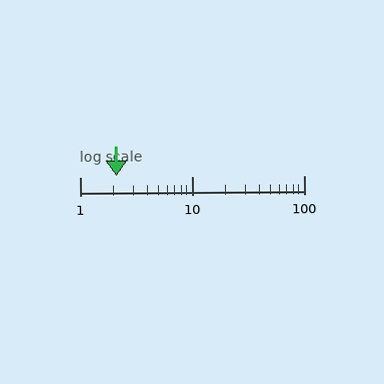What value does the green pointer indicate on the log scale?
The pointer indicates approximately 2.1.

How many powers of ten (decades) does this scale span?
The scale spans 2 decades, from 1 to 100.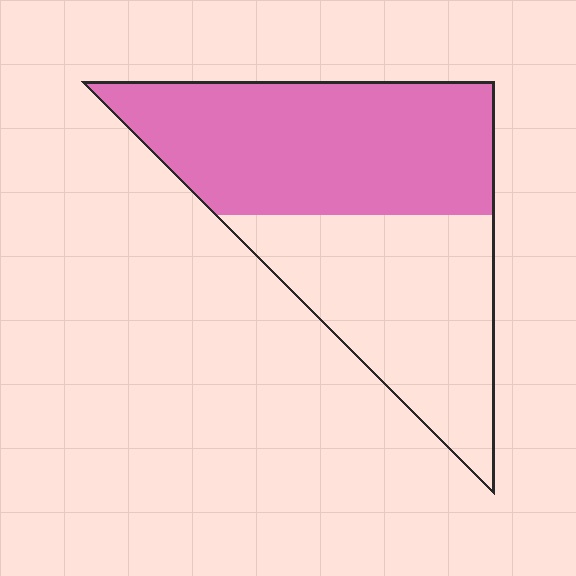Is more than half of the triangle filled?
Yes.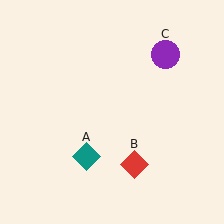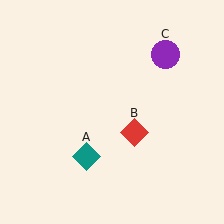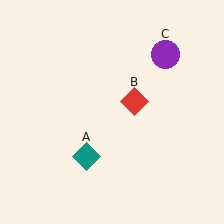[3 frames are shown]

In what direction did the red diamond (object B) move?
The red diamond (object B) moved up.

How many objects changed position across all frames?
1 object changed position: red diamond (object B).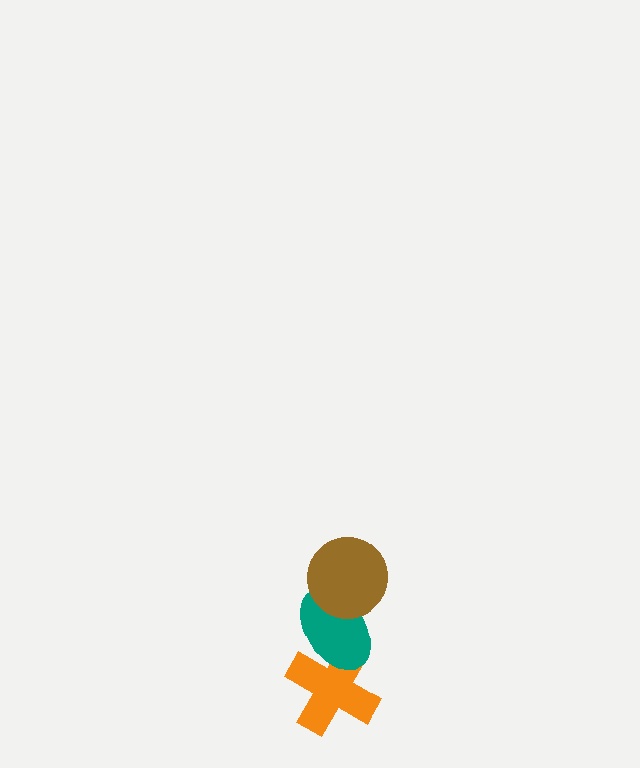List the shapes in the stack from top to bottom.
From top to bottom: the brown circle, the teal ellipse, the orange cross.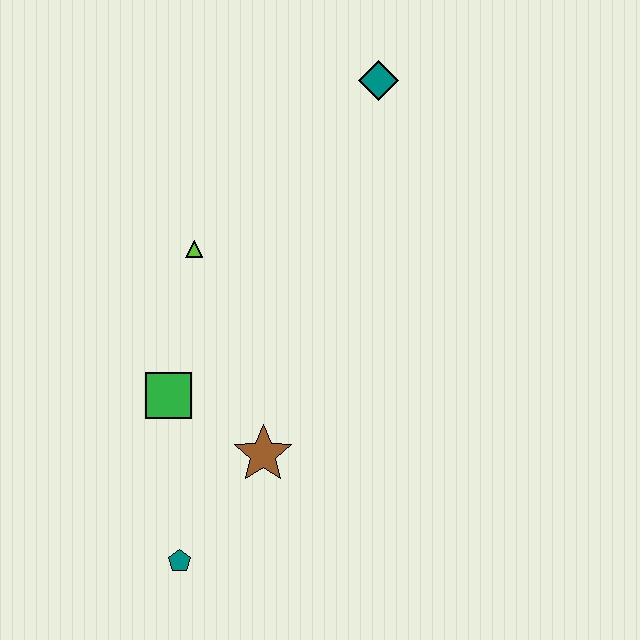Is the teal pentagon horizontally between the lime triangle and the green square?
Yes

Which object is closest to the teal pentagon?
The brown star is closest to the teal pentagon.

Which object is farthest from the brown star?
The teal diamond is farthest from the brown star.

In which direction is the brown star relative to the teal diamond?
The brown star is below the teal diamond.